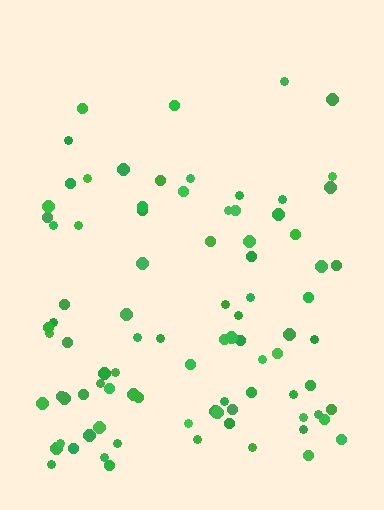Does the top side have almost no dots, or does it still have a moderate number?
Still a moderate number, just noticeably fewer than the bottom.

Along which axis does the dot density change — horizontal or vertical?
Vertical.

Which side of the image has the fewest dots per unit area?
The top.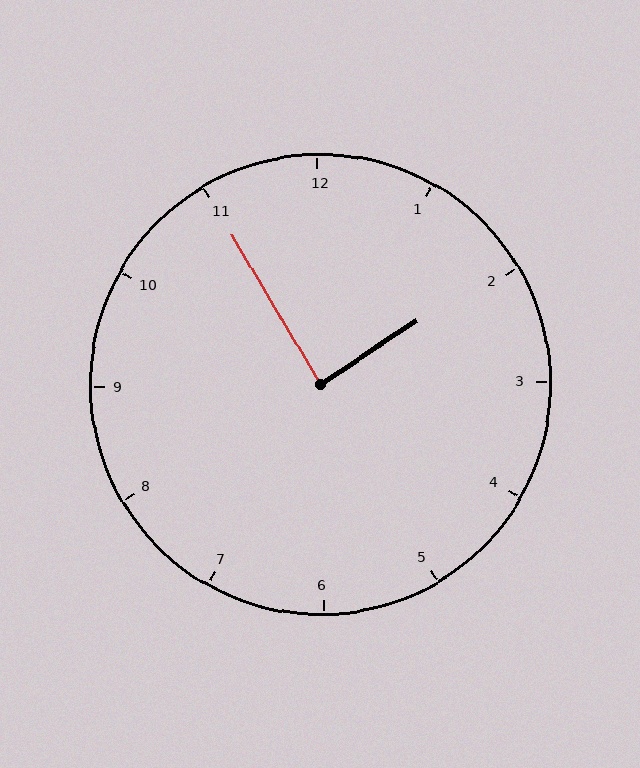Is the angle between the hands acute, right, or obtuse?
It is right.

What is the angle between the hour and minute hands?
Approximately 88 degrees.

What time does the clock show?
1:55.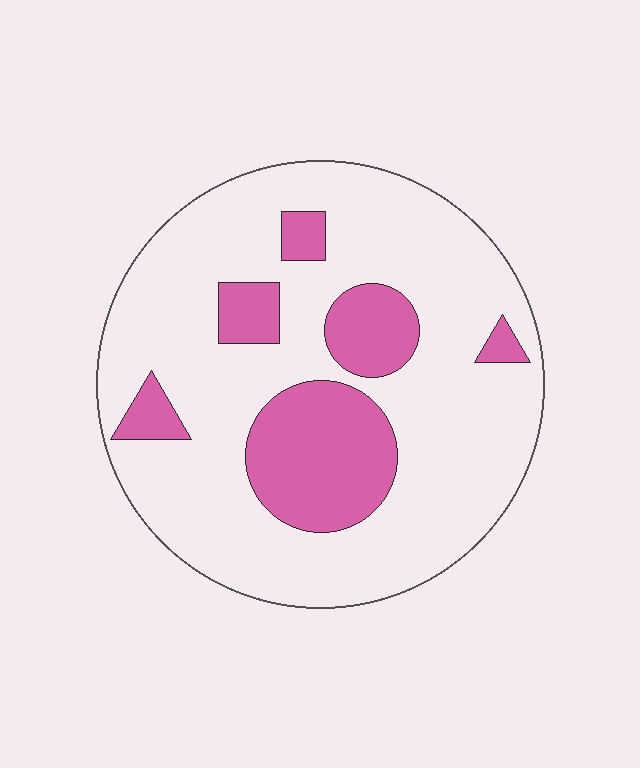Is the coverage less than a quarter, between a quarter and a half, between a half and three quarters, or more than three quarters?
Less than a quarter.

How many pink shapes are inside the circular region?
6.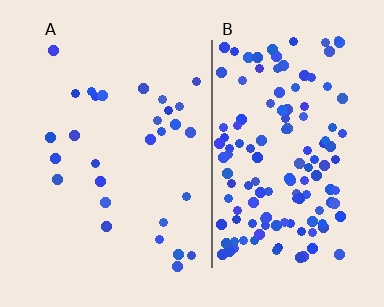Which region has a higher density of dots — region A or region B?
B (the right).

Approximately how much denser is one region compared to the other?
Approximately 4.7× — region B over region A.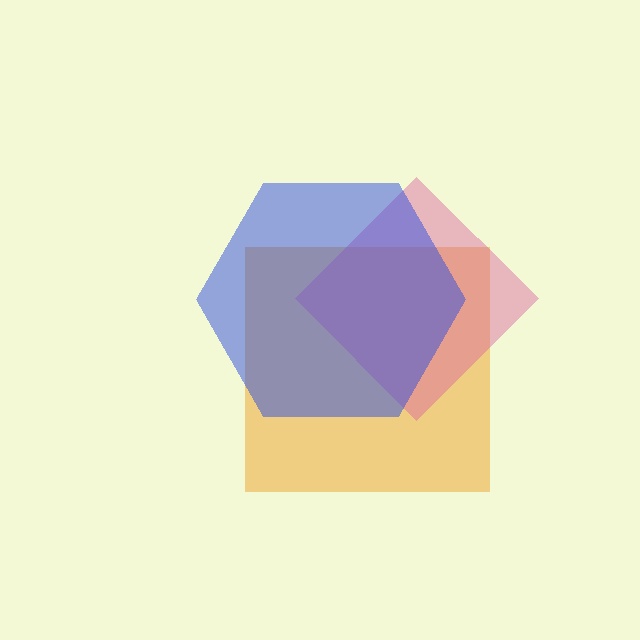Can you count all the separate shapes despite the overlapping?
Yes, there are 3 separate shapes.